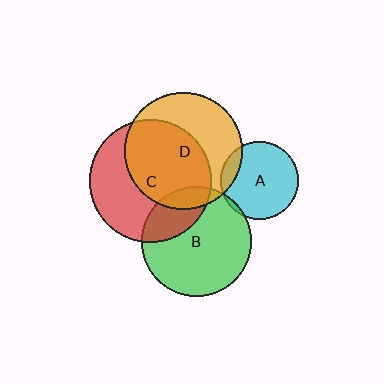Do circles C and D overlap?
Yes.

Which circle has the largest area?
Circle C (red).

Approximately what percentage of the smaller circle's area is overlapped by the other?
Approximately 55%.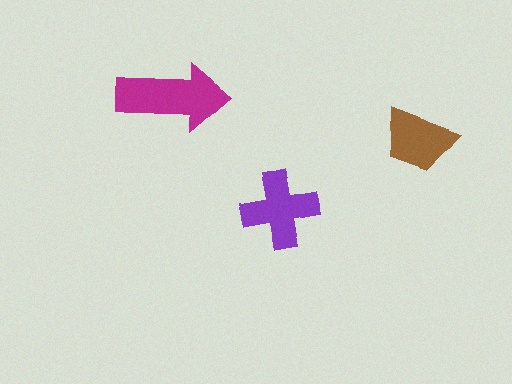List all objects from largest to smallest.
The magenta arrow, the purple cross, the brown trapezoid.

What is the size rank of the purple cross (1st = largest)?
2nd.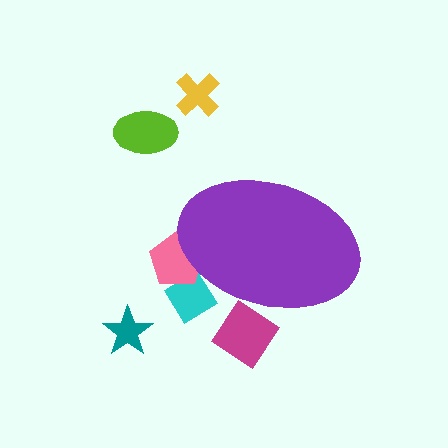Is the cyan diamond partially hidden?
Yes, the cyan diamond is partially hidden behind the purple ellipse.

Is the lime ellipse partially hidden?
No, the lime ellipse is fully visible.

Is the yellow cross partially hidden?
No, the yellow cross is fully visible.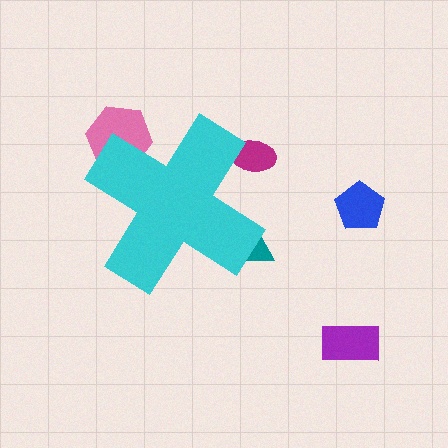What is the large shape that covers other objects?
A cyan cross.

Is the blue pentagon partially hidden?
No, the blue pentagon is fully visible.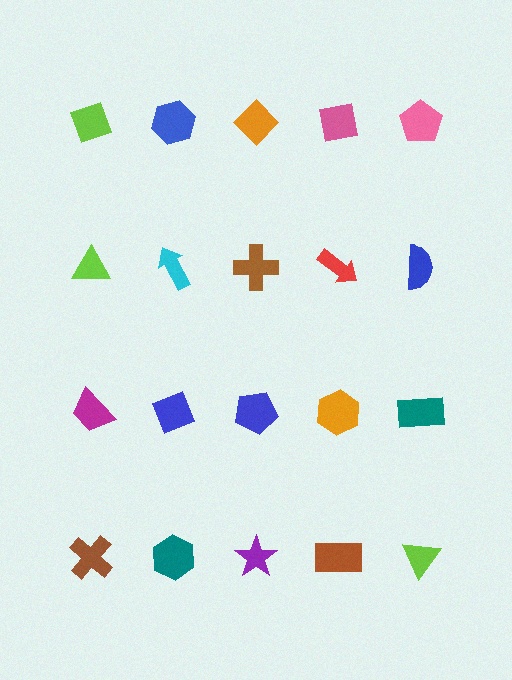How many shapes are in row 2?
5 shapes.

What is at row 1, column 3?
An orange diamond.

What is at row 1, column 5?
A pink pentagon.